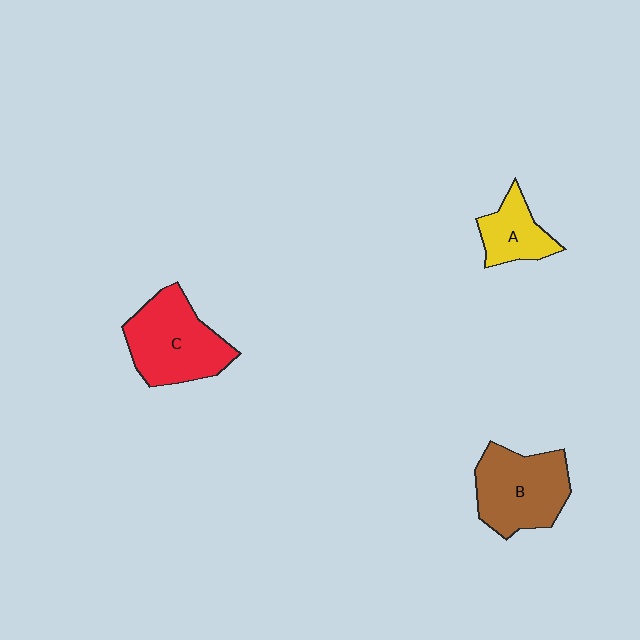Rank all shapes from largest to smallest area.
From largest to smallest: C (red), B (brown), A (yellow).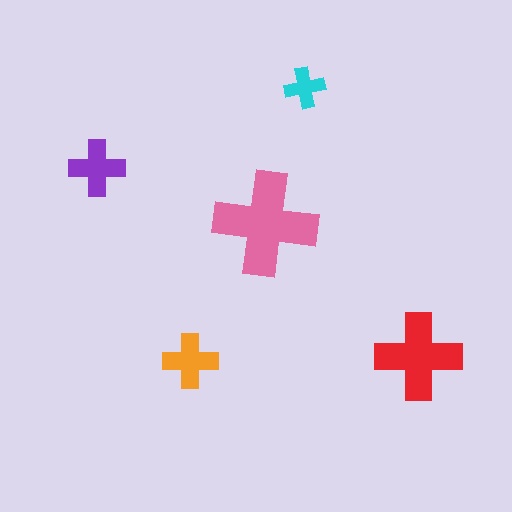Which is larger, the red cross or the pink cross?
The pink one.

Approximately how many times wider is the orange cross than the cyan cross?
About 1.5 times wider.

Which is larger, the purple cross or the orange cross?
The purple one.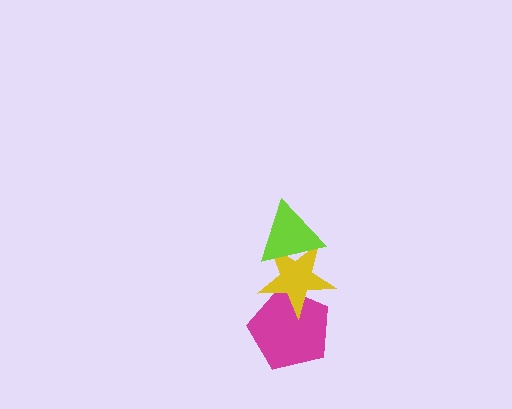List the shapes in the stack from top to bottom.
From top to bottom: the lime triangle, the yellow star, the magenta pentagon.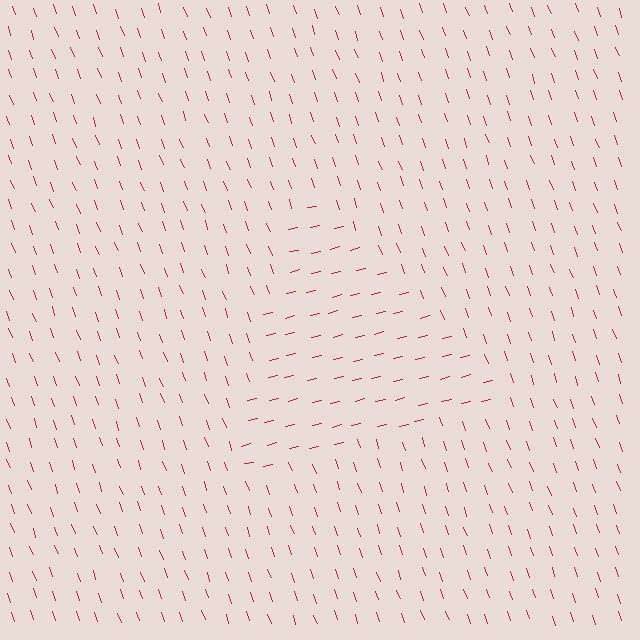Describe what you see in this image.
The image is filled with small red line segments. A triangle region in the image has lines oriented differently from the surrounding lines, creating a visible texture boundary.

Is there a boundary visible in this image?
Yes, there is a texture boundary formed by a change in line orientation.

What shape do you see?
I see a triangle.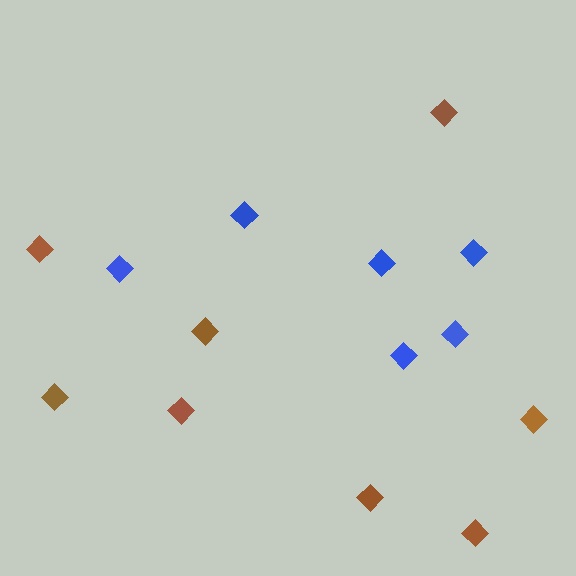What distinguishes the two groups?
There are 2 groups: one group of brown diamonds (8) and one group of blue diamonds (6).